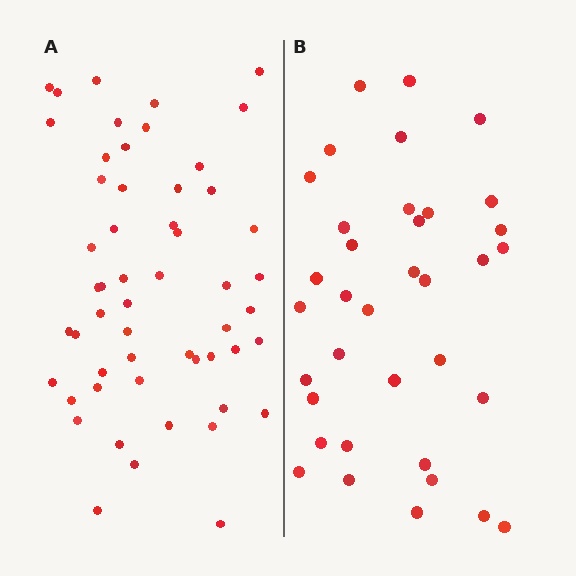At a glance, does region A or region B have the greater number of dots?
Region A (the left region) has more dots.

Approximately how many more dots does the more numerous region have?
Region A has approximately 20 more dots than region B.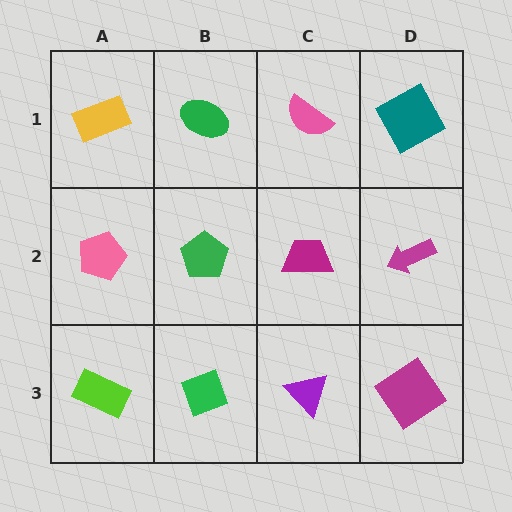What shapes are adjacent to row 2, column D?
A teal square (row 1, column D), a magenta diamond (row 3, column D), a magenta trapezoid (row 2, column C).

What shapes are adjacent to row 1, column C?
A magenta trapezoid (row 2, column C), a green ellipse (row 1, column B), a teal square (row 1, column D).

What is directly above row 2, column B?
A green ellipse.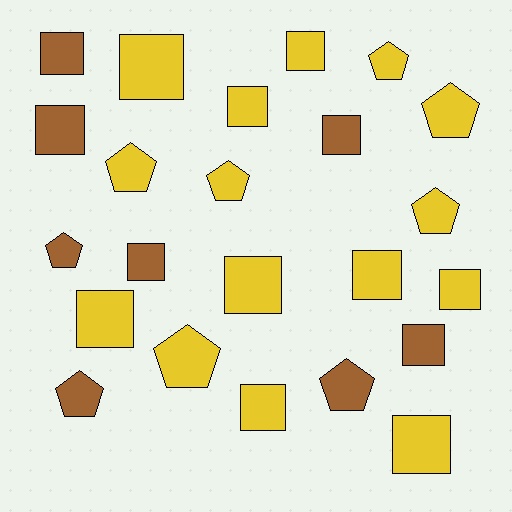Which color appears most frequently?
Yellow, with 15 objects.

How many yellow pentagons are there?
There are 6 yellow pentagons.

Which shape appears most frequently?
Square, with 14 objects.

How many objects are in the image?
There are 23 objects.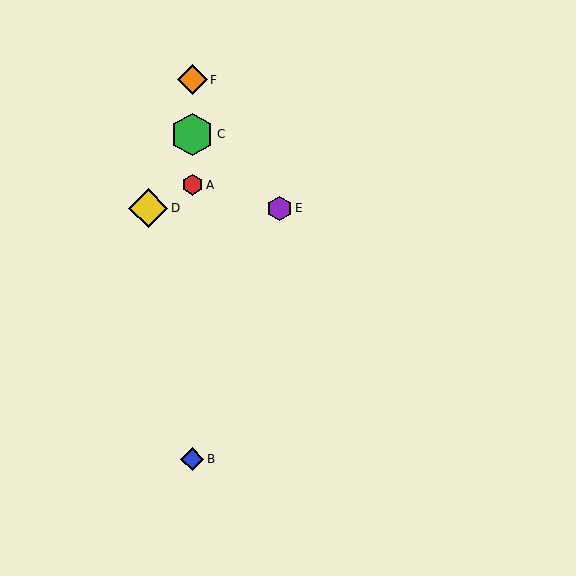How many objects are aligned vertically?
4 objects (A, B, C, F) are aligned vertically.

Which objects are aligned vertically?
Objects A, B, C, F are aligned vertically.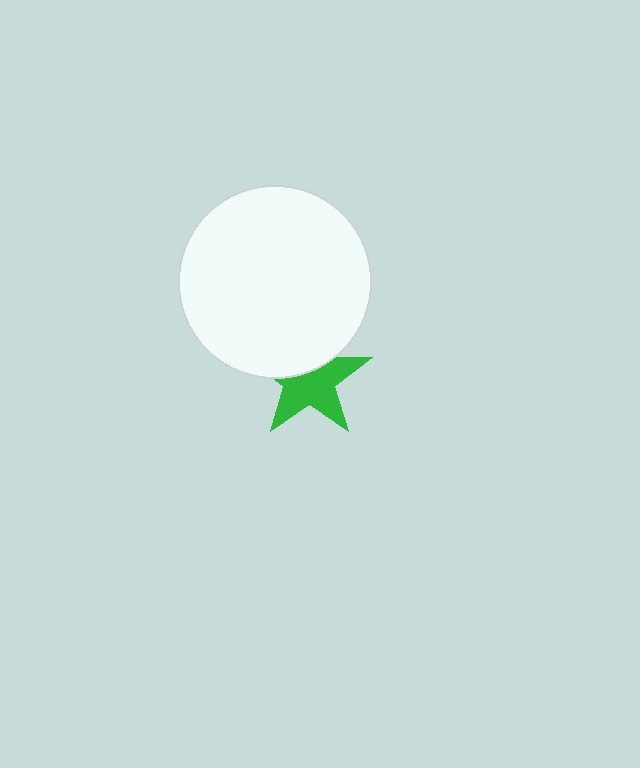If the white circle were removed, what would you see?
You would see the complete green star.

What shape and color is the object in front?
The object in front is a white circle.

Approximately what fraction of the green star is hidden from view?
Roughly 38% of the green star is hidden behind the white circle.